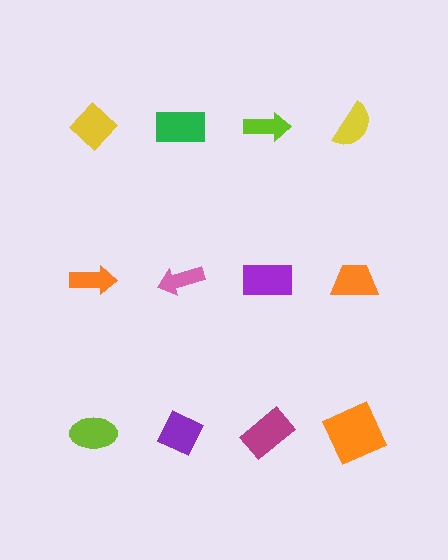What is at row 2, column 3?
A purple rectangle.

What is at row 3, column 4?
An orange square.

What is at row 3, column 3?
A magenta rectangle.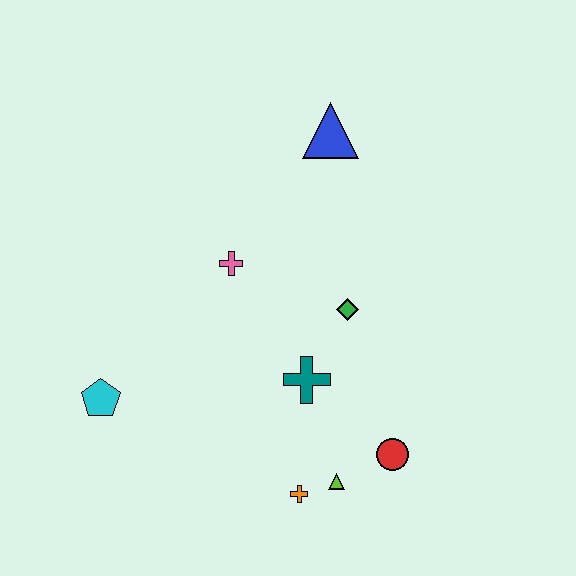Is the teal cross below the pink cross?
Yes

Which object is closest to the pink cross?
The green diamond is closest to the pink cross.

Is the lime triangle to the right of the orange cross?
Yes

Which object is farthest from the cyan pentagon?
The blue triangle is farthest from the cyan pentagon.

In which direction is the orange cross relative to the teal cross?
The orange cross is below the teal cross.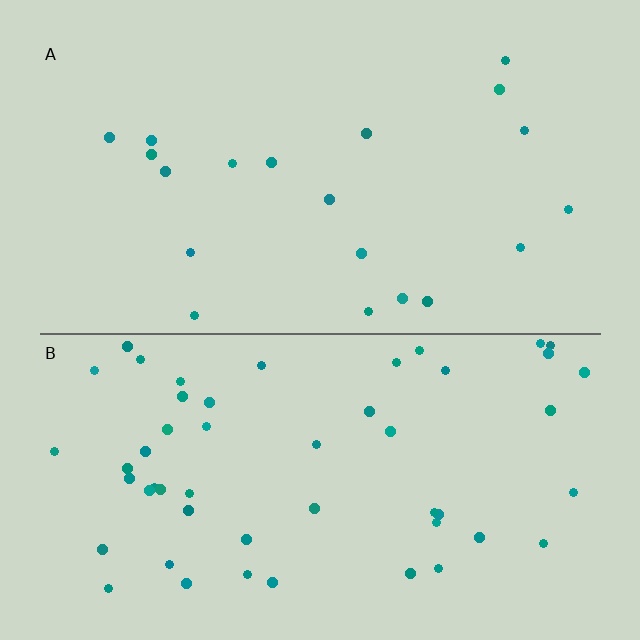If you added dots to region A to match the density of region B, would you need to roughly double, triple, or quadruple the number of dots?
Approximately triple.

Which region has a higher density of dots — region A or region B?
B (the bottom).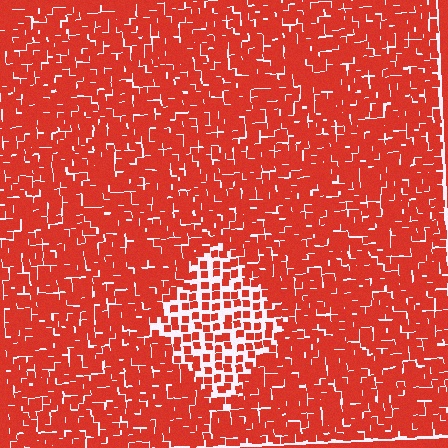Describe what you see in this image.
The image contains small red elements arranged at two different densities. A diamond-shaped region is visible where the elements are less densely packed than the surrounding area.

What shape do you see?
I see a diamond.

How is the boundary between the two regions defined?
The boundary is defined by a change in element density (approximately 2.2x ratio). All elements are the same color, size, and shape.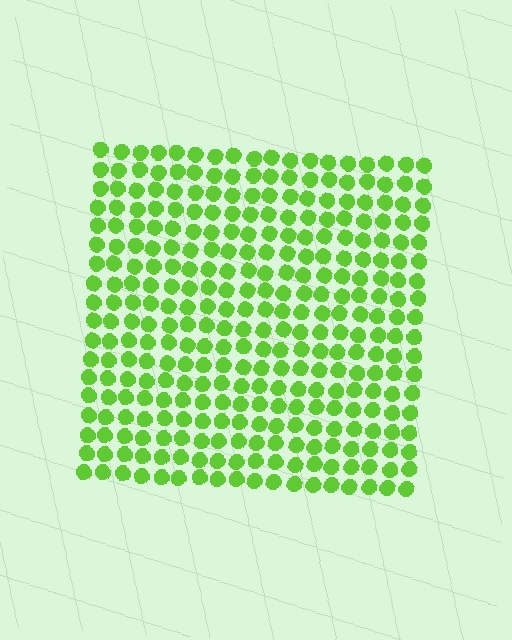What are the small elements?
The small elements are circles.